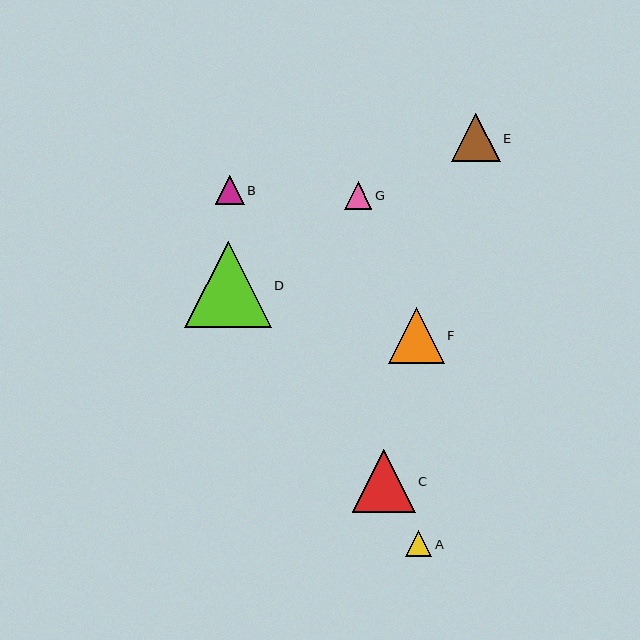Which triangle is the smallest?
Triangle A is the smallest with a size of approximately 26 pixels.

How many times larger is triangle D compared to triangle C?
Triangle D is approximately 1.4 times the size of triangle C.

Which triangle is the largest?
Triangle D is the largest with a size of approximately 87 pixels.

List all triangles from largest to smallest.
From largest to smallest: D, C, F, E, B, G, A.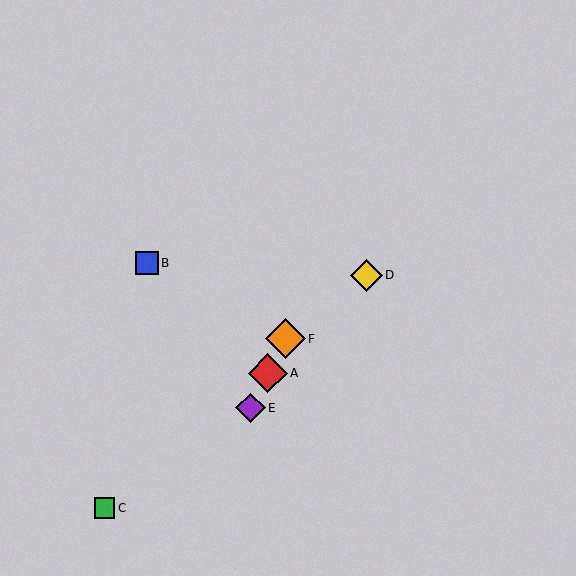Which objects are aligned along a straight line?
Objects A, E, F are aligned along a straight line.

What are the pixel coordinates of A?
Object A is at (268, 373).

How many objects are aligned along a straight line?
3 objects (A, E, F) are aligned along a straight line.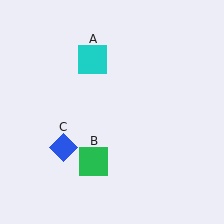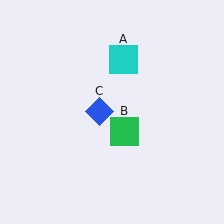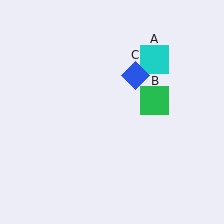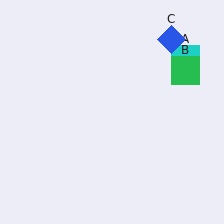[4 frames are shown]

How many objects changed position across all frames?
3 objects changed position: cyan square (object A), green square (object B), blue diamond (object C).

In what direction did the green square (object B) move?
The green square (object B) moved up and to the right.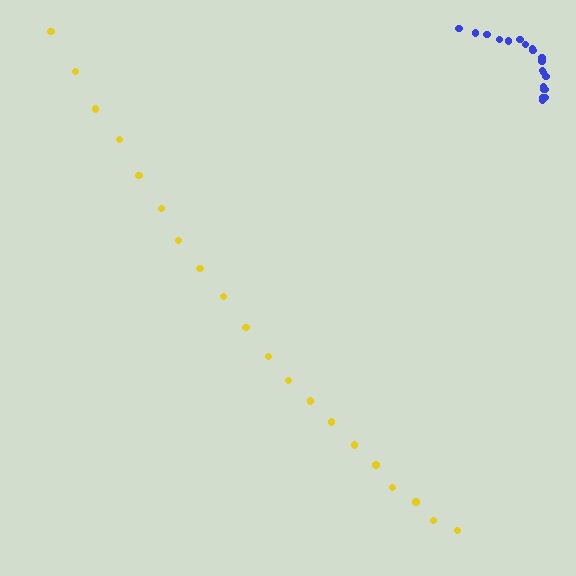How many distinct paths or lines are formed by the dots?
There are 2 distinct paths.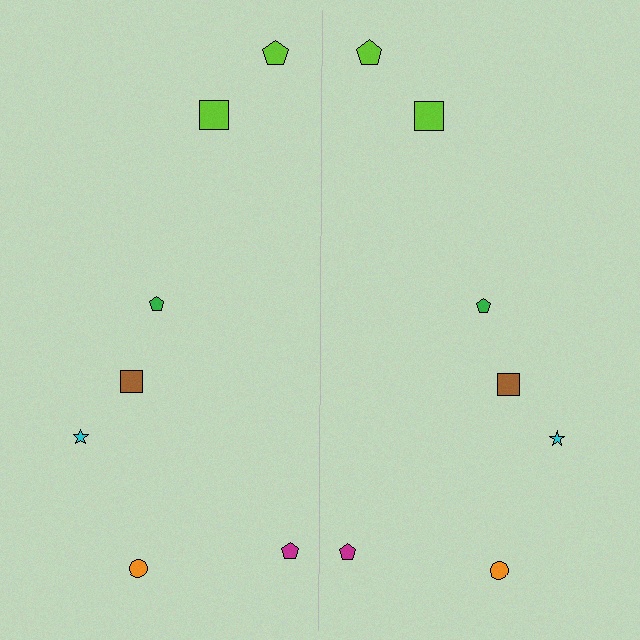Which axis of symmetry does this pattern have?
The pattern has a vertical axis of symmetry running through the center of the image.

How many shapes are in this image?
There are 14 shapes in this image.